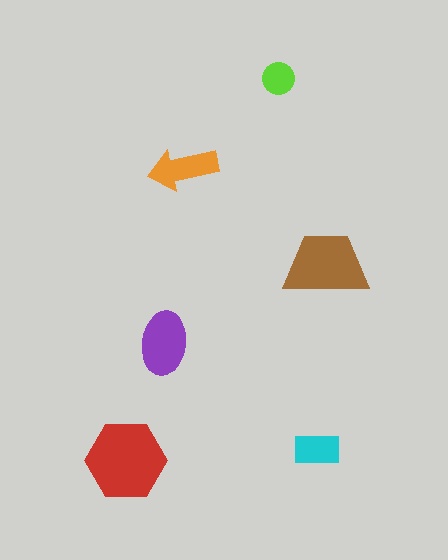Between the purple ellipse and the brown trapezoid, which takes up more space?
The brown trapezoid.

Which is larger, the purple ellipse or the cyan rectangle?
The purple ellipse.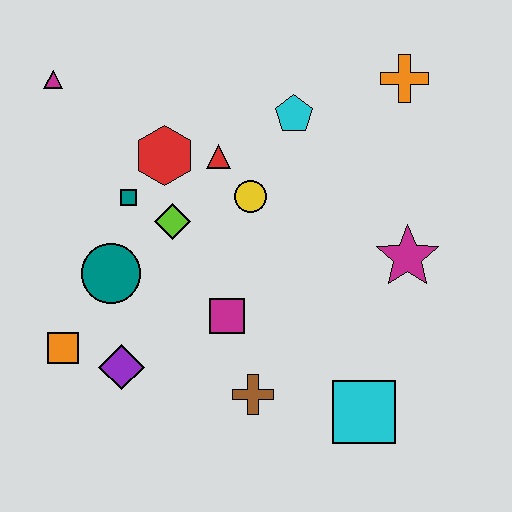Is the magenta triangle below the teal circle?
No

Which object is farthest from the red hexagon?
The cyan square is farthest from the red hexagon.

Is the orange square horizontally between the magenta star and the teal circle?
No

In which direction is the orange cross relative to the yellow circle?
The orange cross is to the right of the yellow circle.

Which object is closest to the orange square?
The purple diamond is closest to the orange square.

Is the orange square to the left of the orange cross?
Yes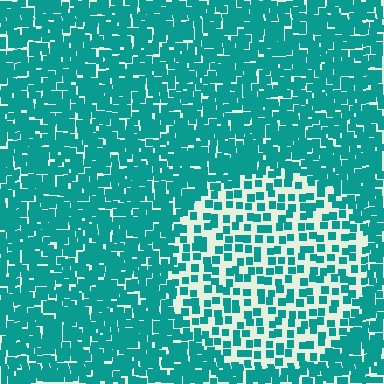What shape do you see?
I see a circle.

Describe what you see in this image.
The image contains small teal elements arranged at two different densities. A circle-shaped region is visible where the elements are less densely packed than the surrounding area.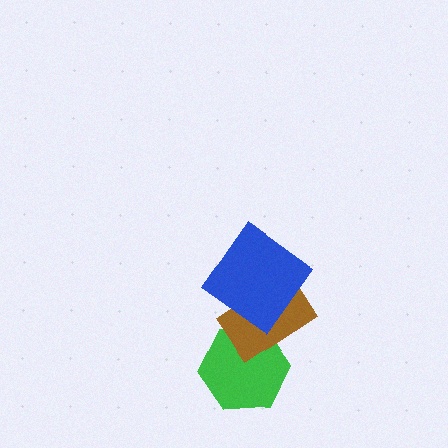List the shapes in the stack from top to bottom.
From top to bottom: the blue diamond, the brown rectangle, the green hexagon.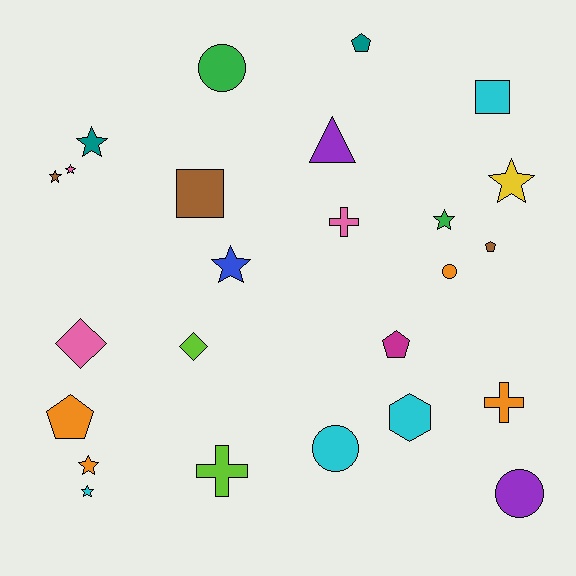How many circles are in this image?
There are 4 circles.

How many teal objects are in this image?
There are 2 teal objects.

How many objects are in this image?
There are 25 objects.